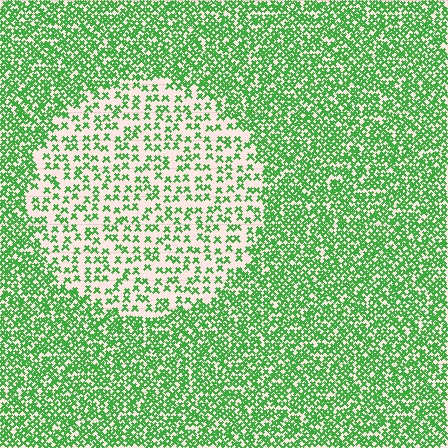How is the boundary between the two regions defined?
The boundary is defined by a change in element density (approximately 2.4x ratio). All elements are the same color, size, and shape.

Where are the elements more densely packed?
The elements are more densely packed outside the circle boundary.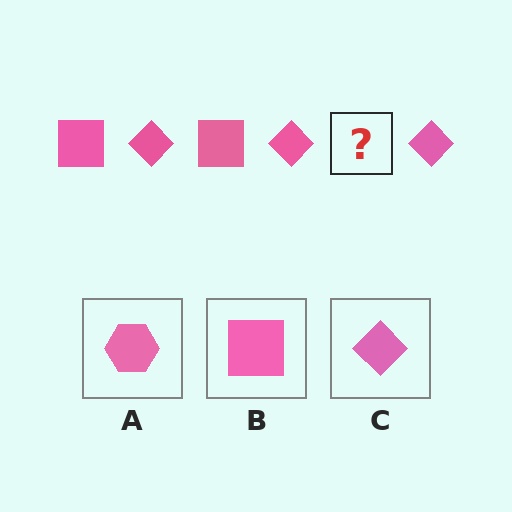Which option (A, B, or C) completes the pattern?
B.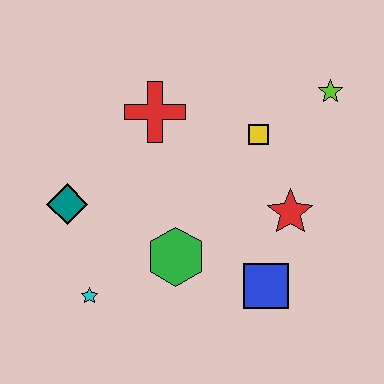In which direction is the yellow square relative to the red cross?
The yellow square is to the right of the red cross.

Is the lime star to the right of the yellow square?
Yes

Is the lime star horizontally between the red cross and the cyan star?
No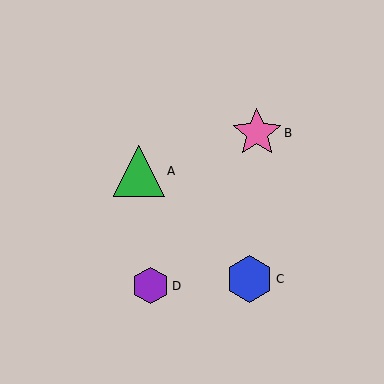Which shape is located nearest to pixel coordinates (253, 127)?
The pink star (labeled B) at (257, 133) is nearest to that location.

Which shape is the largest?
The green triangle (labeled A) is the largest.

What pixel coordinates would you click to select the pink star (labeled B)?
Click at (257, 133) to select the pink star B.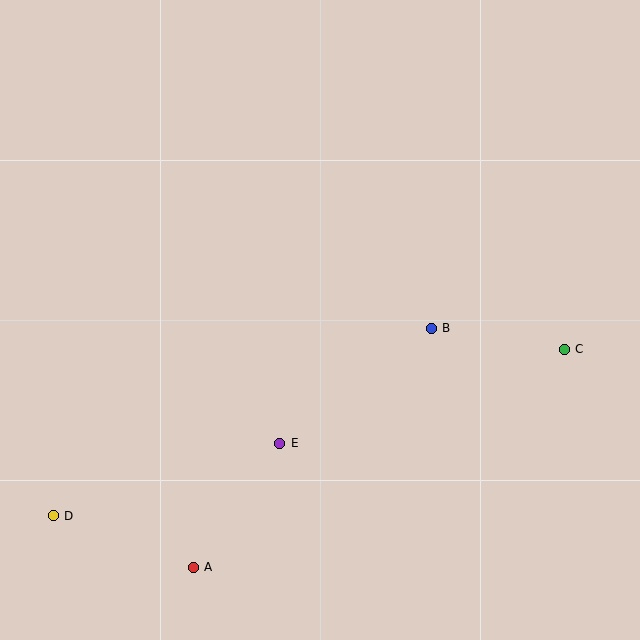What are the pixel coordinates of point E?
Point E is at (280, 443).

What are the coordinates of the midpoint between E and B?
The midpoint between E and B is at (355, 386).